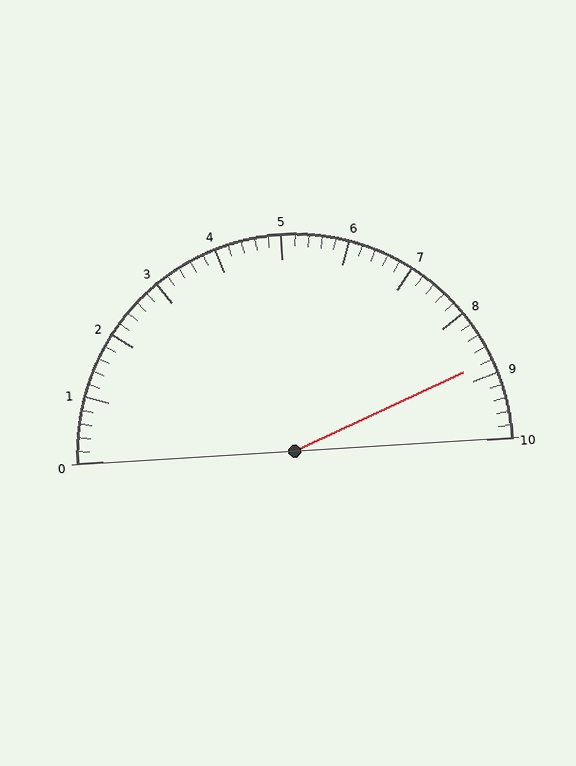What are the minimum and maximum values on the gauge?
The gauge ranges from 0 to 10.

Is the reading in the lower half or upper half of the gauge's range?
The reading is in the upper half of the range (0 to 10).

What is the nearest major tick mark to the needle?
The nearest major tick mark is 9.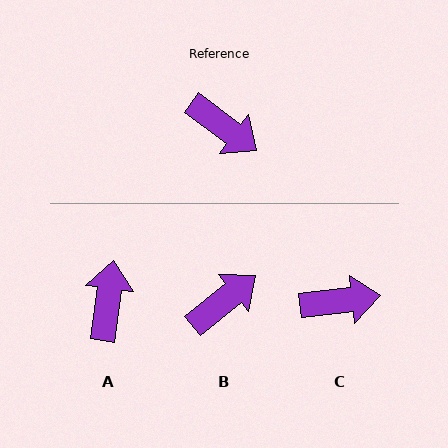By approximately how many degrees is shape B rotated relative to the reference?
Approximately 75 degrees counter-clockwise.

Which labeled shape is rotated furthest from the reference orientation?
A, about 119 degrees away.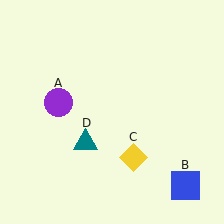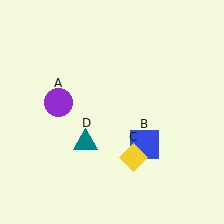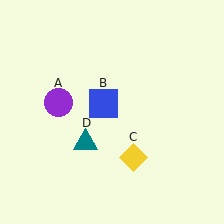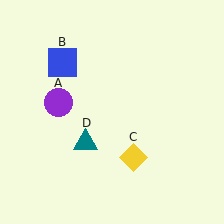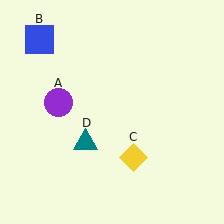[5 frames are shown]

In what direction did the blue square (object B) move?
The blue square (object B) moved up and to the left.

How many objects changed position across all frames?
1 object changed position: blue square (object B).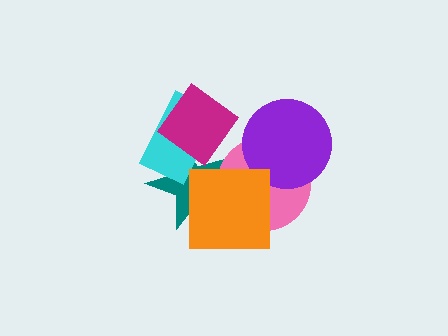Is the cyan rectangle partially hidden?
Yes, it is partially covered by another shape.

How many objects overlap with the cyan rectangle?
2 objects overlap with the cyan rectangle.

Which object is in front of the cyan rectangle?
The magenta diamond is in front of the cyan rectangle.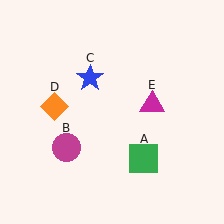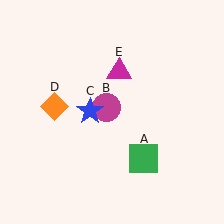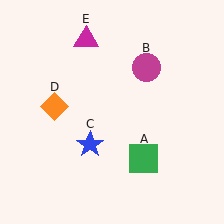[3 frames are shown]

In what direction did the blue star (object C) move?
The blue star (object C) moved down.